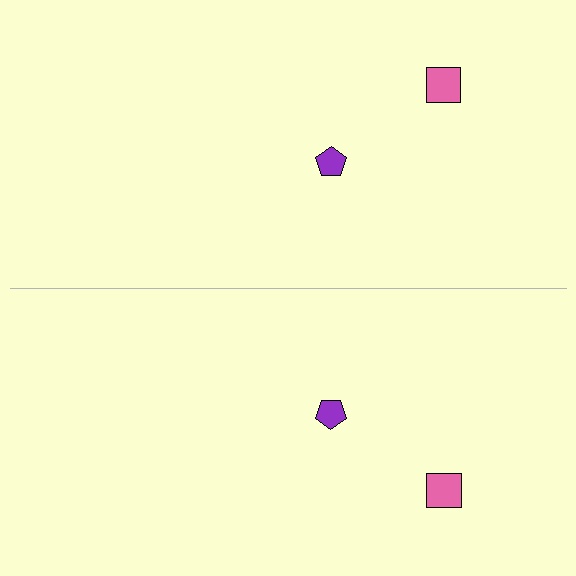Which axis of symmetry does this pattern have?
The pattern has a horizontal axis of symmetry running through the center of the image.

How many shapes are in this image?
There are 4 shapes in this image.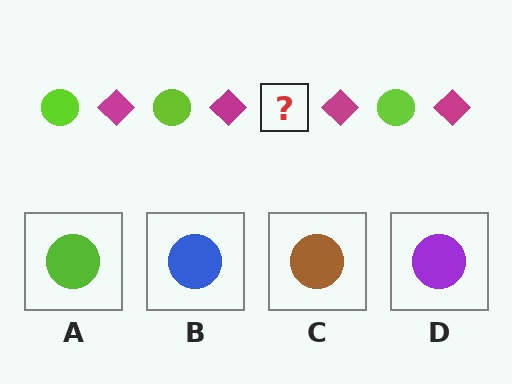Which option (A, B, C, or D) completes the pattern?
A.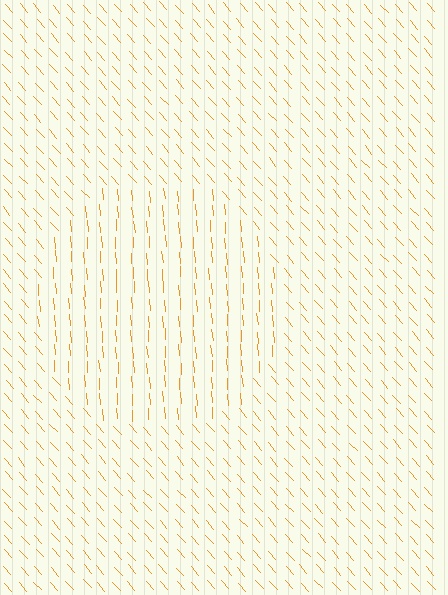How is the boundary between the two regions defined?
The boundary is defined purely by a change in line orientation (approximately 38 degrees difference). All lines are the same color and thickness.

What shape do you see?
I see a circle.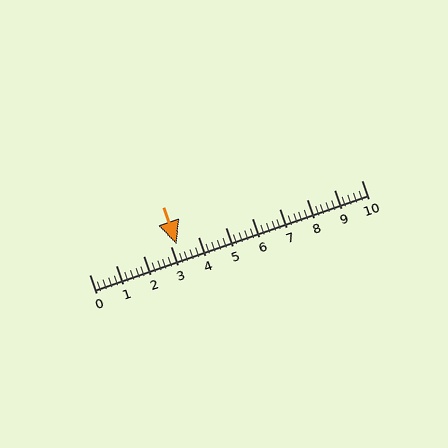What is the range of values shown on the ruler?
The ruler shows values from 0 to 10.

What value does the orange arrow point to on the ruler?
The orange arrow points to approximately 3.2.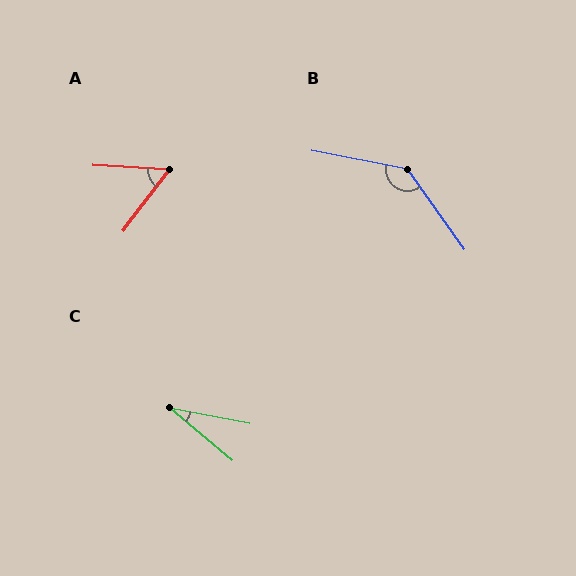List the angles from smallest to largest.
C (29°), A (56°), B (136°).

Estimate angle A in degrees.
Approximately 56 degrees.